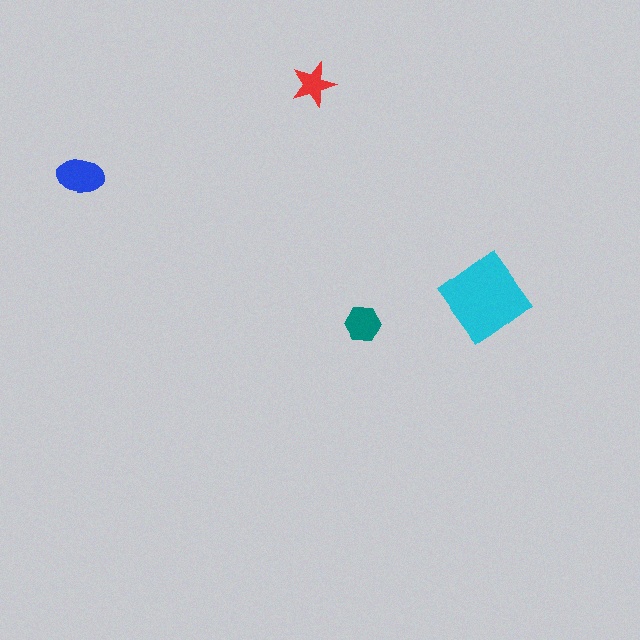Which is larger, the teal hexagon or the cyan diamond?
The cyan diamond.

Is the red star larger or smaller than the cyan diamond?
Smaller.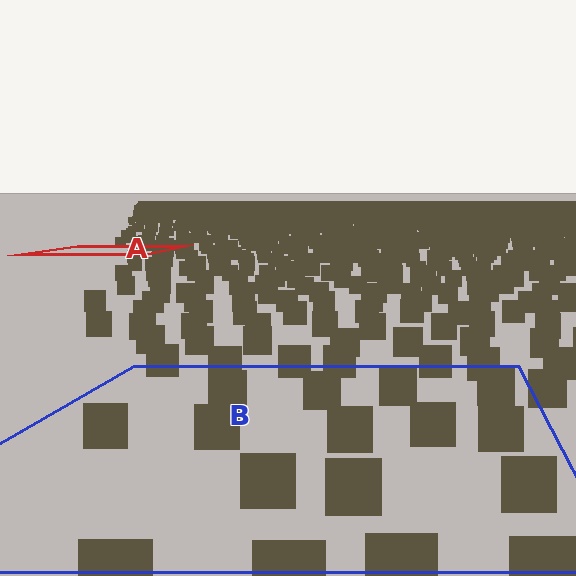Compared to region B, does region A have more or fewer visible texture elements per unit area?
Region A has more texture elements per unit area — they are packed more densely because it is farther away.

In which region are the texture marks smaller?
The texture marks are smaller in region A, because it is farther away.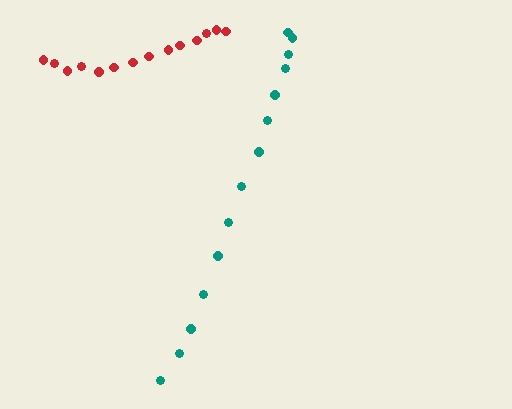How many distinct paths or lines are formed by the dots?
There are 2 distinct paths.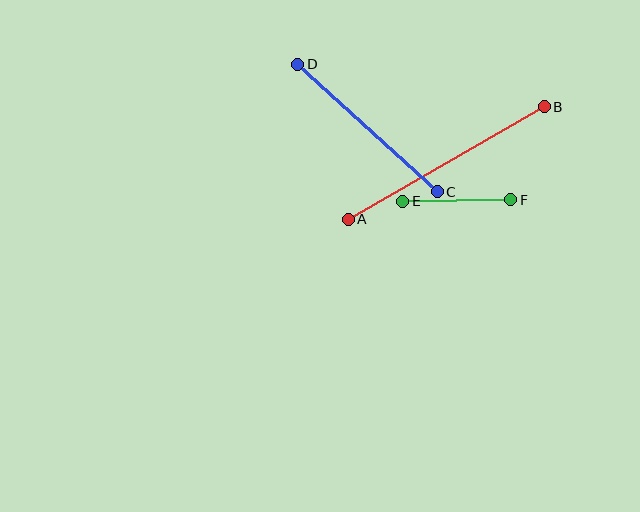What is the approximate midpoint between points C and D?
The midpoint is at approximately (367, 128) pixels.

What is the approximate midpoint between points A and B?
The midpoint is at approximately (446, 163) pixels.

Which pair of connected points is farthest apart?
Points A and B are farthest apart.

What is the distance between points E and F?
The distance is approximately 108 pixels.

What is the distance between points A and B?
The distance is approximately 226 pixels.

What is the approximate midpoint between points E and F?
The midpoint is at approximately (457, 200) pixels.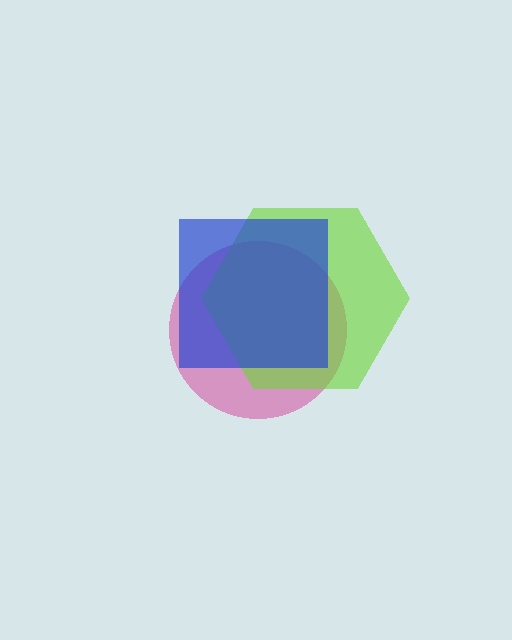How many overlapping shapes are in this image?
There are 3 overlapping shapes in the image.